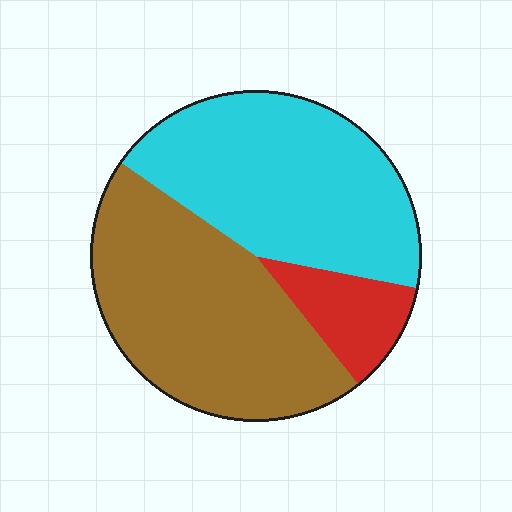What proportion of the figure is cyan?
Cyan takes up between a third and a half of the figure.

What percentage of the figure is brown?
Brown covers 45% of the figure.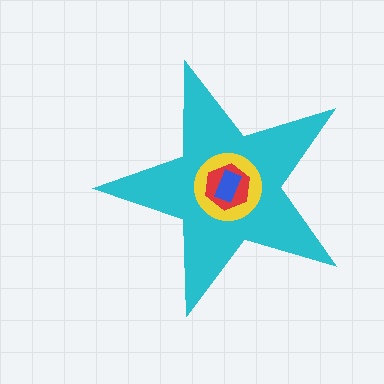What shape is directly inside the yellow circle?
The red hexagon.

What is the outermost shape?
The cyan star.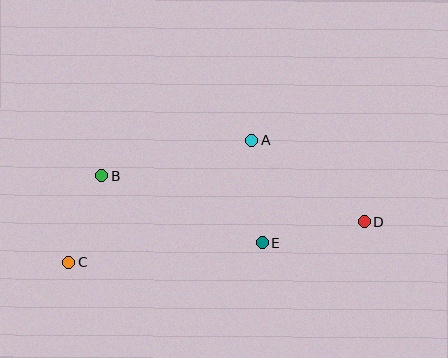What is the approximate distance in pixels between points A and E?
The distance between A and E is approximately 103 pixels.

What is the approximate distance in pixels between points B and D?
The distance between B and D is approximately 266 pixels.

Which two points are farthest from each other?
Points C and D are farthest from each other.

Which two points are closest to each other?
Points B and C are closest to each other.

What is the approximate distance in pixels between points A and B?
The distance between A and B is approximately 155 pixels.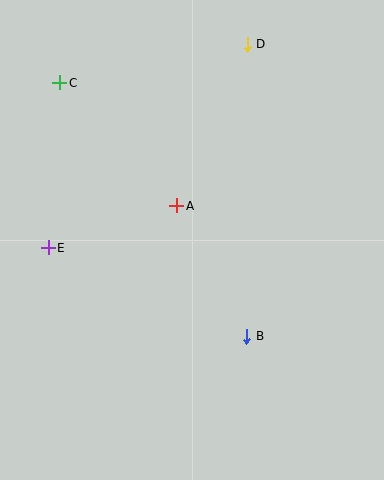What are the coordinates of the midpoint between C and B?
The midpoint between C and B is at (153, 209).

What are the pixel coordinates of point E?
Point E is at (48, 248).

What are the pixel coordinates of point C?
Point C is at (60, 83).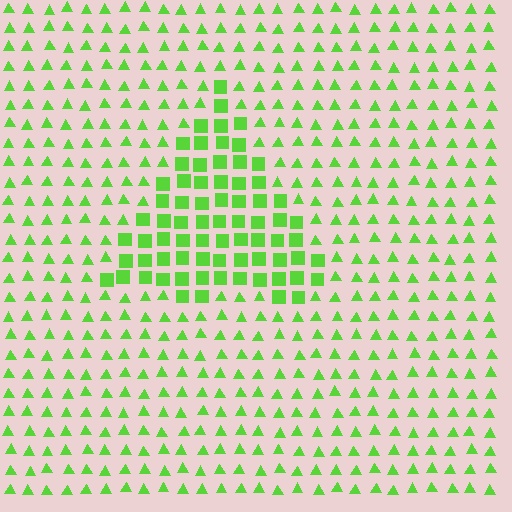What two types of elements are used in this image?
The image uses squares inside the triangle region and triangles outside it.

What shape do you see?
I see a triangle.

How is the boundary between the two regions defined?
The boundary is defined by a change in element shape: squares inside vs. triangles outside. All elements share the same color and spacing.